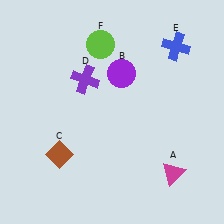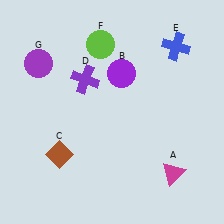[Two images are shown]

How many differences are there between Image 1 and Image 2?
There is 1 difference between the two images.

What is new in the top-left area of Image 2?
A purple circle (G) was added in the top-left area of Image 2.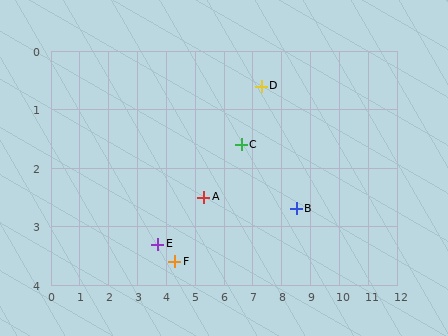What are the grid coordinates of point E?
Point E is at approximately (3.7, 3.3).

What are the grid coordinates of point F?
Point F is at approximately (4.3, 3.6).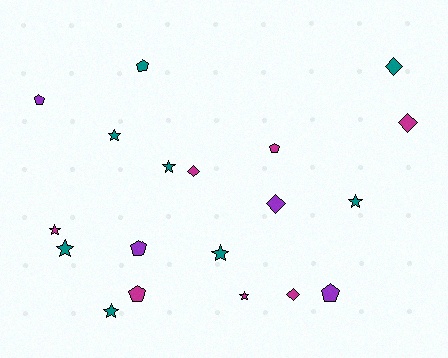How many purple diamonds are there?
There is 1 purple diamond.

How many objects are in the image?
There are 19 objects.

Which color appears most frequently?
Teal, with 8 objects.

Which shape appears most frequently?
Star, with 8 objects.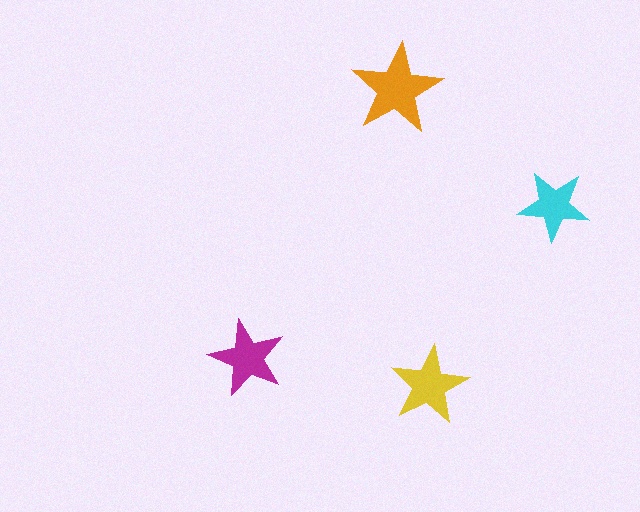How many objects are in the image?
There are 4 objects in the image.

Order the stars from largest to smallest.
the orange one, the yellow one, the magenta one, the cyan one.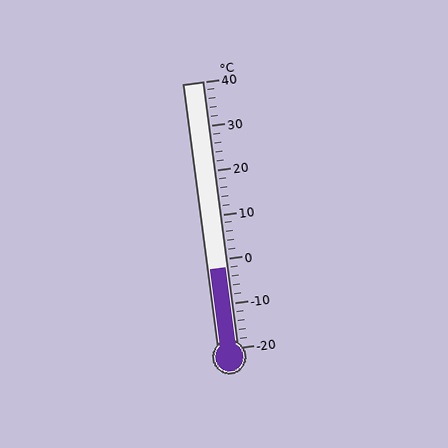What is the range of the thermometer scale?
The thermometer scale ranges from -20°C to 40°C.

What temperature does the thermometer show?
The thermometer shows approximately -2°C.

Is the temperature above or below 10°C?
The temperature is below 10°C.